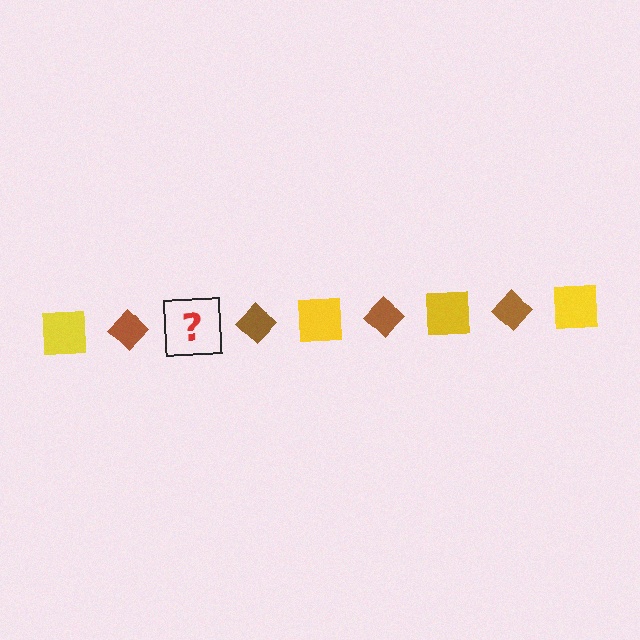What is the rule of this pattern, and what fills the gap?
The rule is that the pattern alternates between yellow square and brown diamond. The gap should be filled with a yellow square.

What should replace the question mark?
The question mark should be replaced with a yellow square.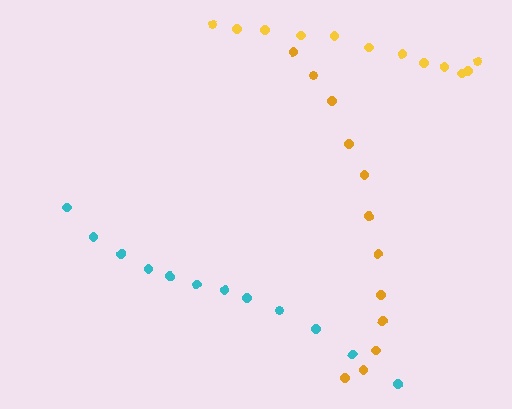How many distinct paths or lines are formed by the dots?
There are 3 distinct paths.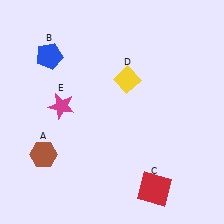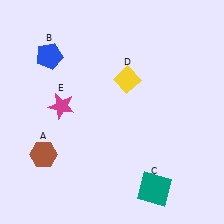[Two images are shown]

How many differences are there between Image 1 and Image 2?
There is 1 difference between the two images.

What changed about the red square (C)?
In Image 1, C is red. In Image 2, it changed to teal.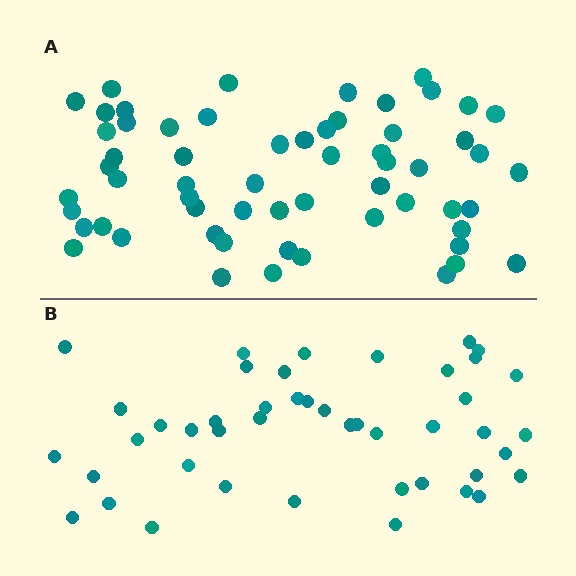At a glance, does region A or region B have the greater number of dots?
Region A (the top region) has more dots.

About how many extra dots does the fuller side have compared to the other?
Region A has approximately 15 more dots than region B.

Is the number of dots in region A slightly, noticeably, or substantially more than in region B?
Region A has noticeably more, but not dramatically so. The ratio is roughly 1.3 to 1.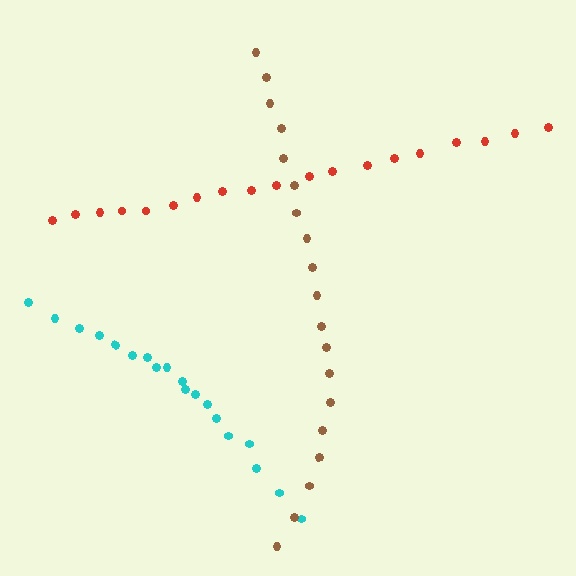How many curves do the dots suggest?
There are 3 distinct paths.